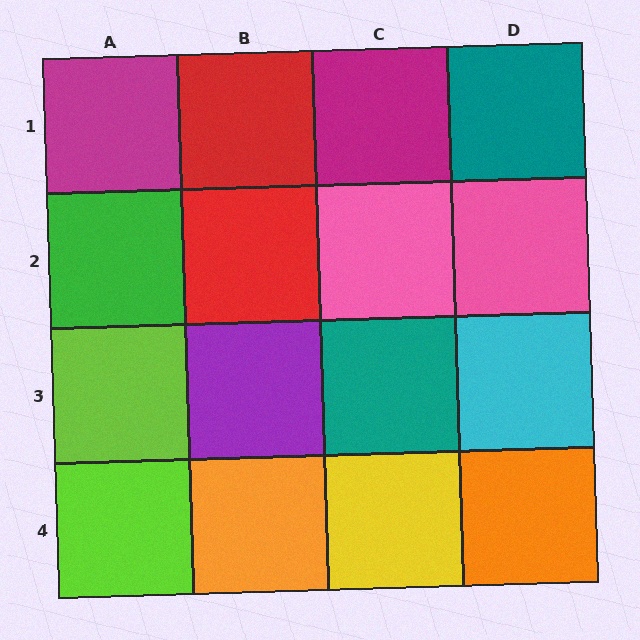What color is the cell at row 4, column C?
Yellow.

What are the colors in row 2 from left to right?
Green, red, pink, pink.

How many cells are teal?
2 cells are teal.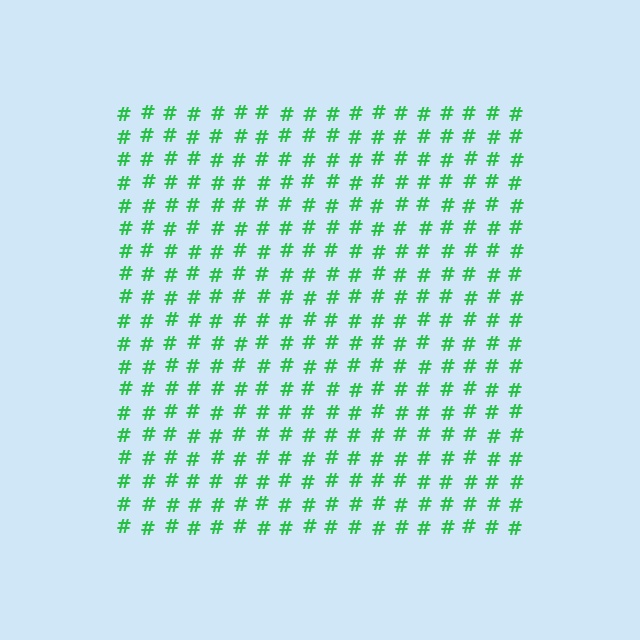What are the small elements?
The small elements are hash symbols.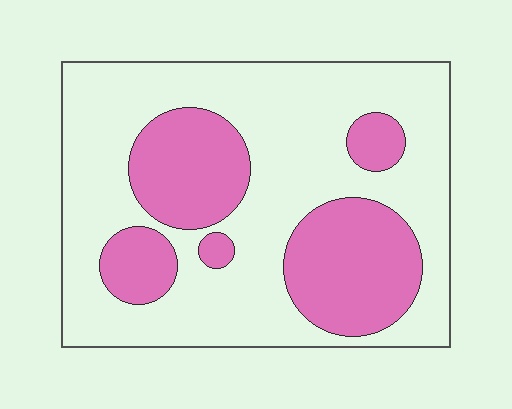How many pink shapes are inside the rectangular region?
5.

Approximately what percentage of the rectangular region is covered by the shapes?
Approximately 30%.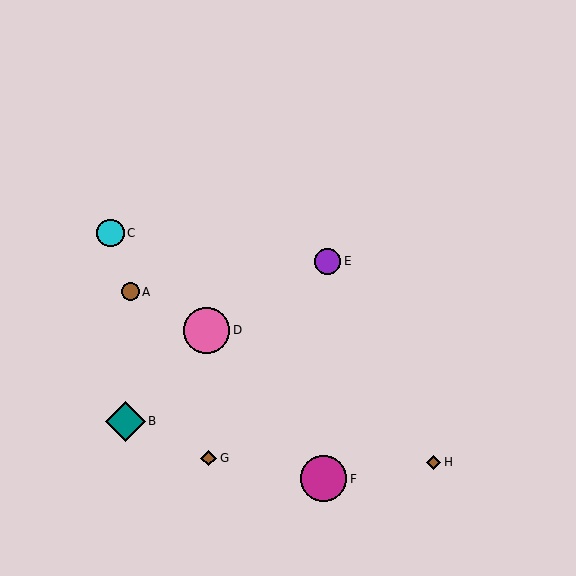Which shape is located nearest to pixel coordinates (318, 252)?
The purple circle (labeled E) at (328, 261) is nearest to that location.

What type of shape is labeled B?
Shape B is a teal diamond.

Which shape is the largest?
The pink circle (labeled D) is the largest.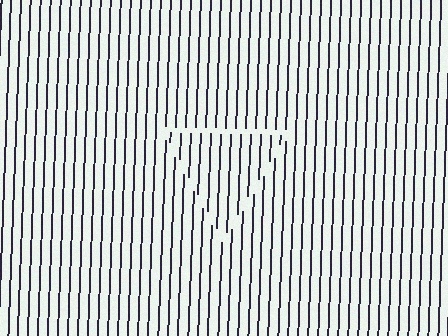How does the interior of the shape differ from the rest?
The interior of the shape contains the same grating, shifted by half a period — the contour is defined by the phase discontinuity where line-ends from the inner and outer gratings abut.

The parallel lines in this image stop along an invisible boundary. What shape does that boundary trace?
An illusory triangle. The interior of the shape contains the same grating, shifted by half a period — the contour is defined by the phase discontinuity where line-ends from the inner and outer gratings abut.